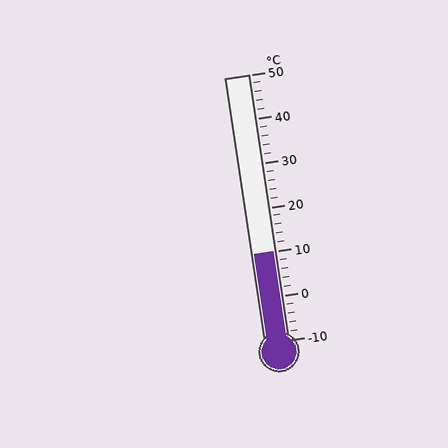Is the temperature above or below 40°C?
The temperature is below 40°C.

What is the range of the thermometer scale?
The thermometer scale ranges from -10°C to 50°C.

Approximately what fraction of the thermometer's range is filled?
The thermometer is filled to approximately 35% of its range.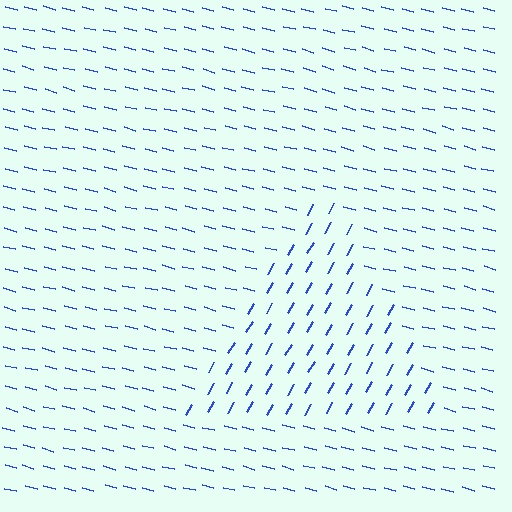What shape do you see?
I see a triangle.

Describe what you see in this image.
The image is filled with small blue line segments. A triangle region in the image has lines oriented differently from the surrounding lines, creating a visible texture boundary.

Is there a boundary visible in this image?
Yes, there is a texture boundary formed by a change in line orientation.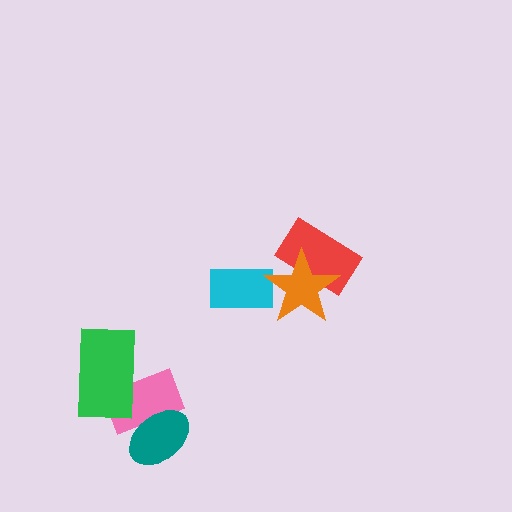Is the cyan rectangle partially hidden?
Yes, it is partially covered by another shape.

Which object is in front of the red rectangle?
The orange star is in front of the red rectangle.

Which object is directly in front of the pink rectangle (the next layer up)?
The teal ellipse is directly in front of the pink rectangle.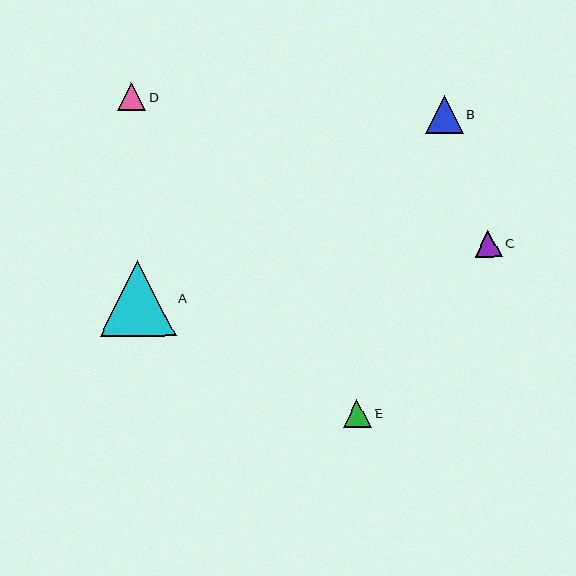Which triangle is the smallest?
Triangle C is the smallest with a size of approximately 27 pixels.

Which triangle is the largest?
Triangle A is the largest with a size of approximately 75 pixels.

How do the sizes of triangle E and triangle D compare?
Triangle E and triangle D are approximately the same size.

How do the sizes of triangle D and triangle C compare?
Triangle D and triangle C are approximately the same size.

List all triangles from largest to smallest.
From largest to smallest: A, B, E, D, C.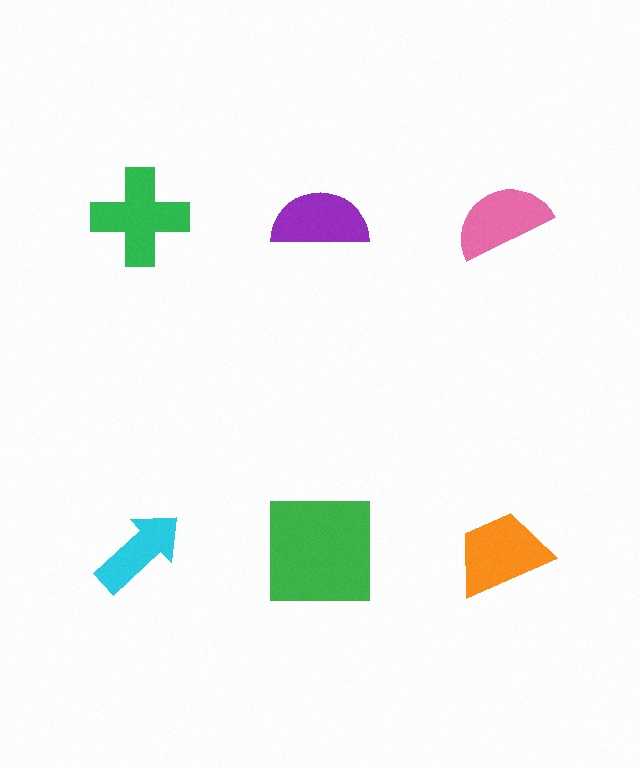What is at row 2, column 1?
A cyan arrow.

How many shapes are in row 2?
3 shapes.